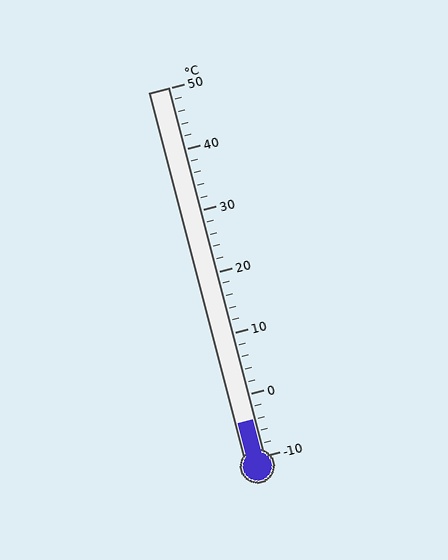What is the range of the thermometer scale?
The thermometer scale ranges from -10°C to 50°C.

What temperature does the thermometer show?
The thermometer shows approximately -4°C.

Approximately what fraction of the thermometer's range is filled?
The thermometer is filled to approximately 10% of its range.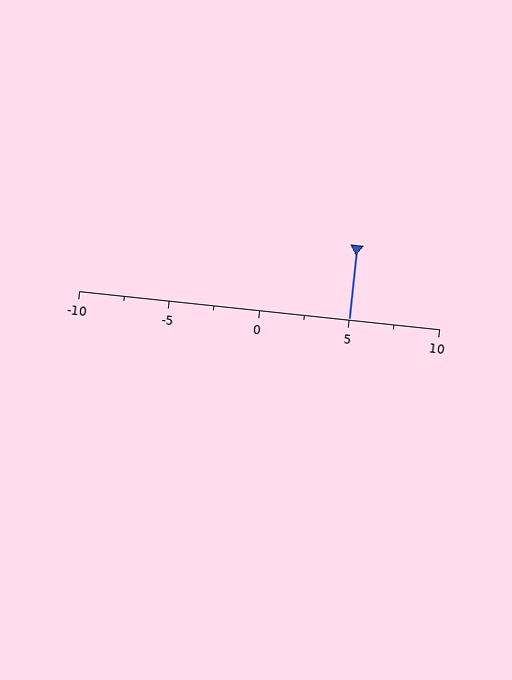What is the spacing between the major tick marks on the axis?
The major ticks are spaced 5 apart.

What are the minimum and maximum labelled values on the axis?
The axis runs from -10 to 10.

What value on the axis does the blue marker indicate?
The marker indicates approximately 5.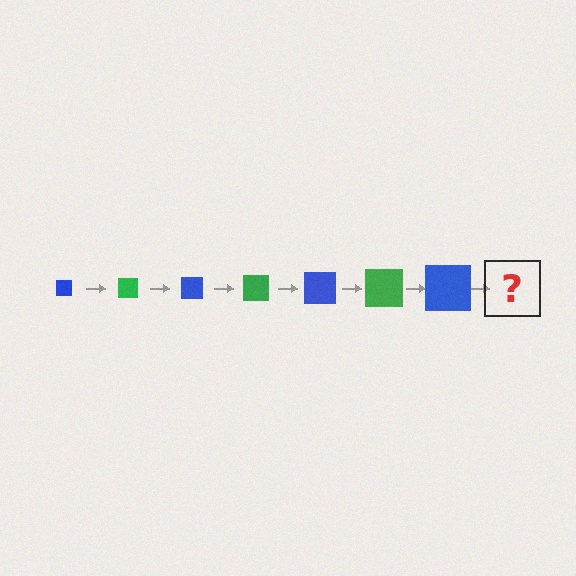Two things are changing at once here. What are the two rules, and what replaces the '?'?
The two rules are that the square grows larger each step and the color cycles through blue and green. The '?' should be a green square, larger than the previous one.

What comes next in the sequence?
The next element should be a green square, larger than the previous one.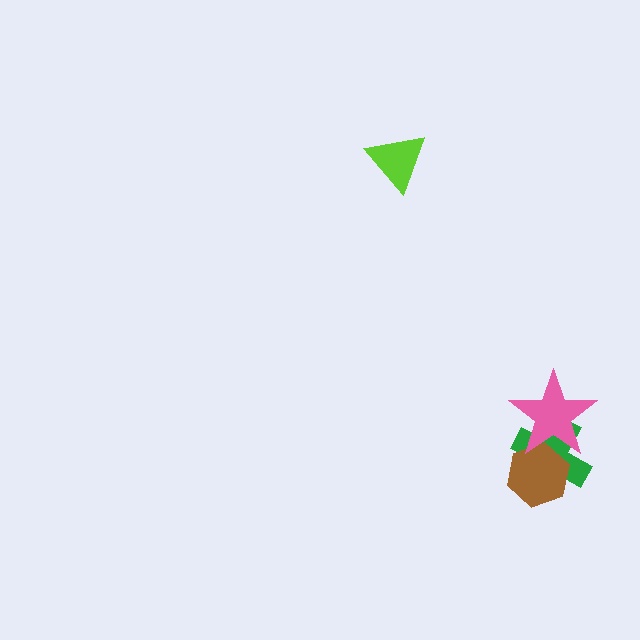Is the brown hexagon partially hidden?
Yes, it is partially covered by another shape.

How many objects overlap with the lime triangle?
0 objects overlap with the lime triangle.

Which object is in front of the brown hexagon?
The pink star is in front of the brown hexagon.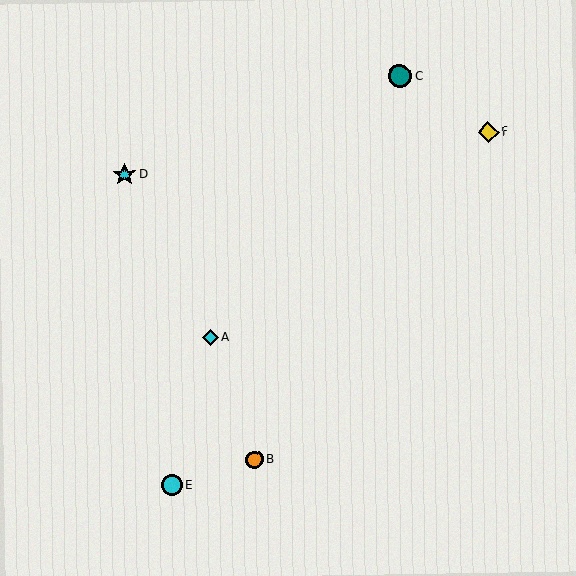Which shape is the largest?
The teal circle (labeled C) is the largest.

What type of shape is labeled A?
Shape A is a cyan diamond.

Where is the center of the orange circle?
The center of the orange circle is at (254, 459).